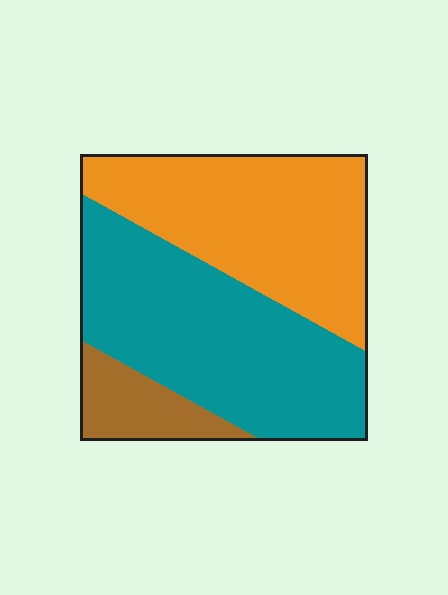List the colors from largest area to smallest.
From largest to smallest: teal, orange, brown.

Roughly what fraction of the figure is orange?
Orange takes up between a quarter and a half of the figure.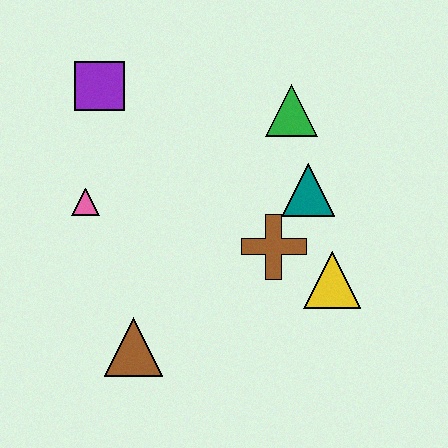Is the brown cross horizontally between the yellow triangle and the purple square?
Yes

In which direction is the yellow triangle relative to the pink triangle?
The yellow triangle is to the right of the pink triangle.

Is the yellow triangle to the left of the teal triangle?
No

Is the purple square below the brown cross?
No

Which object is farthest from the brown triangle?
The green triangle is farthest from the brown triangle.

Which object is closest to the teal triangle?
The brown cross is closest to the teal triangle.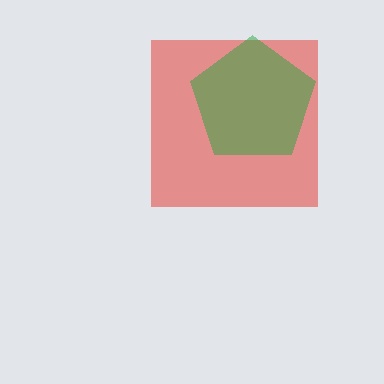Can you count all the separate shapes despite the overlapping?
Yes, there are 2 separate shapes.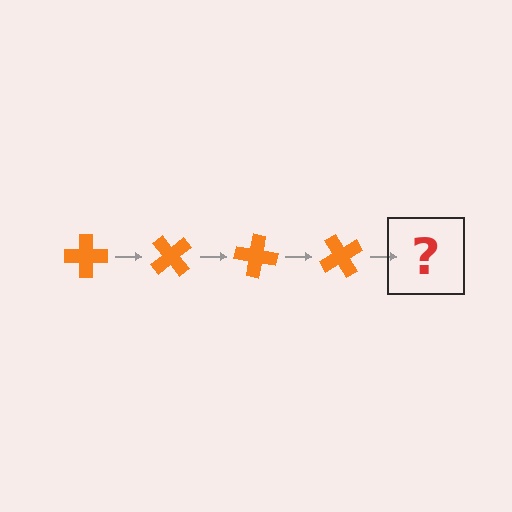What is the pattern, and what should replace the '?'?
The pattern is that the cross rotates 50 degrees each step. The '?' should be an orange cross rotated 200 degrees.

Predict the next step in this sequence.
The next step is an orange cross rotated 200 degrees.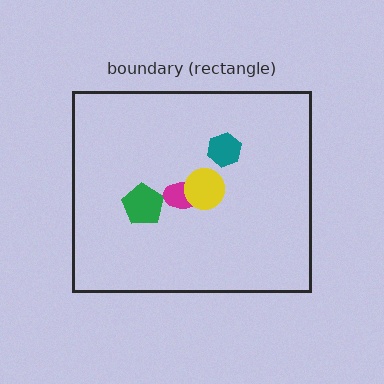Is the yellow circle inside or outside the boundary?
Inside.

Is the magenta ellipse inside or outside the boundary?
Inside.